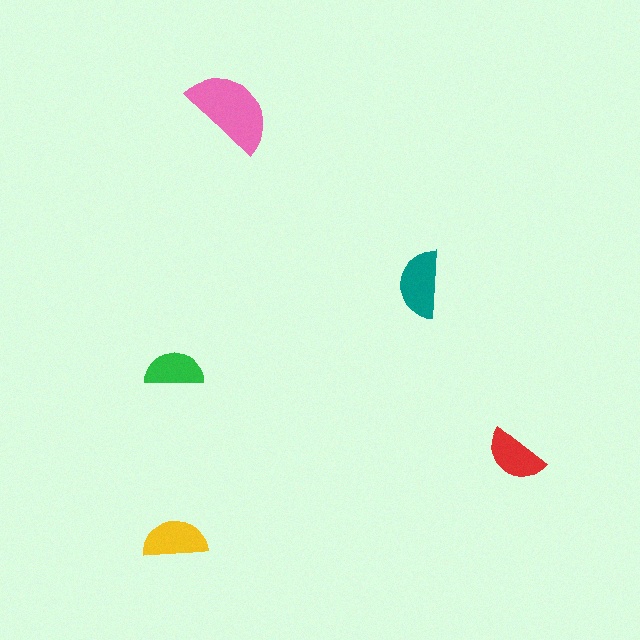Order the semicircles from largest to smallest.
the pink one, the teal one, the yellow one, the red one, the green one.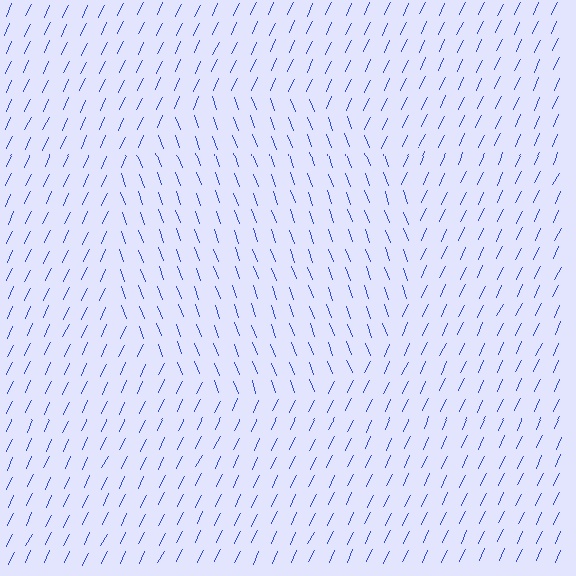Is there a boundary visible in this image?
Yes, there is a texture boundary formed by a change in line orientation.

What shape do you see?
I see a circle.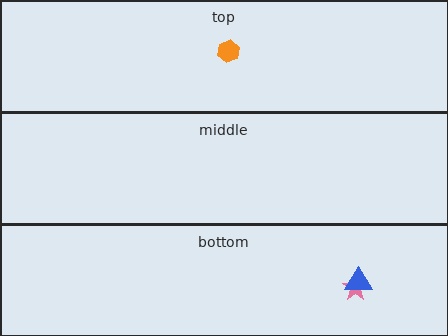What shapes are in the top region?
The orange hexagon.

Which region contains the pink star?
The bottom region.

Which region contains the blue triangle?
The bottom region.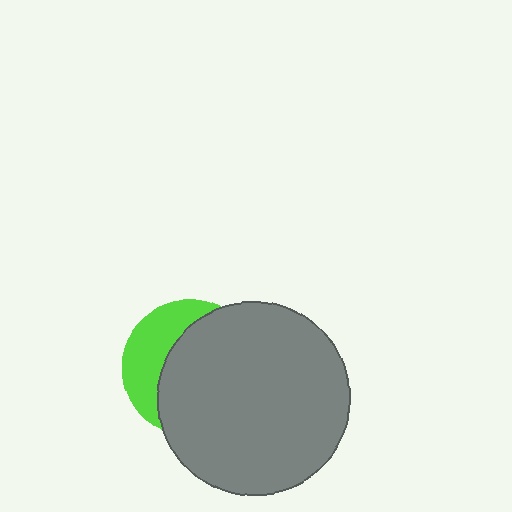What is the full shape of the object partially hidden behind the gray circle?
The partially hidden object is a lime circle.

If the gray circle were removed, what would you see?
You would see the complete lime circle.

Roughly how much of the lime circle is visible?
A small part of it is visible (roughly 34%).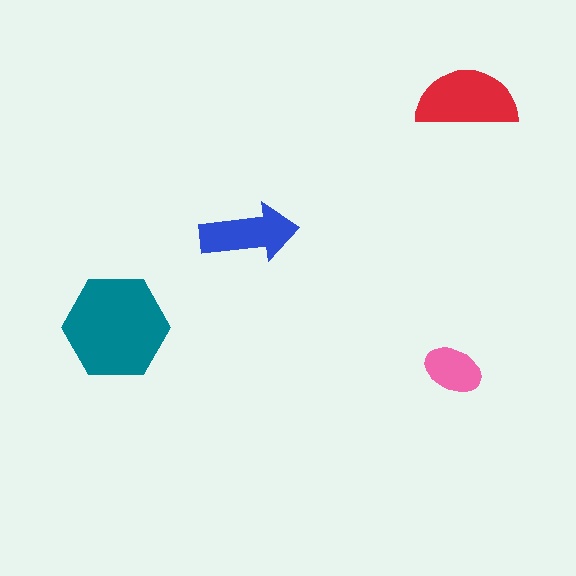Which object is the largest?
The teal hexagon.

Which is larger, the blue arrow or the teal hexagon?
The teal hexagon.